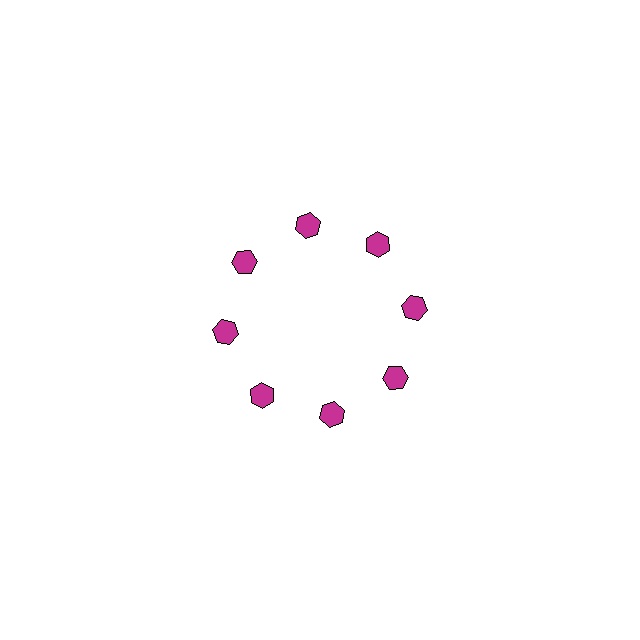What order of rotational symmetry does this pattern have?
This pattern has 8-fold rotational symmetry.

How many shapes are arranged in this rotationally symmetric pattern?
There are 8 shapes, arranged in 8 groups of 1.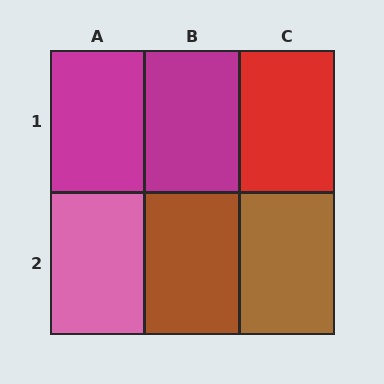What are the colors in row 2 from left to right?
Pink, brown, brown.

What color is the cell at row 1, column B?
Magenta.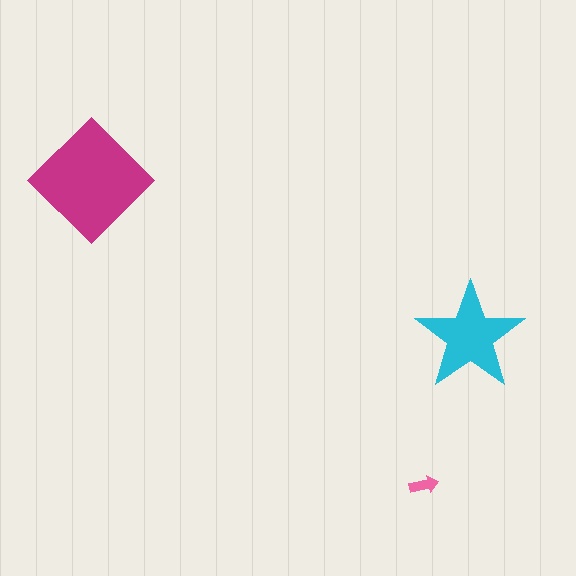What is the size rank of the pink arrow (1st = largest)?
3rd.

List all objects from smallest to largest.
The pink arrow, the cyan star, the magenta diamond.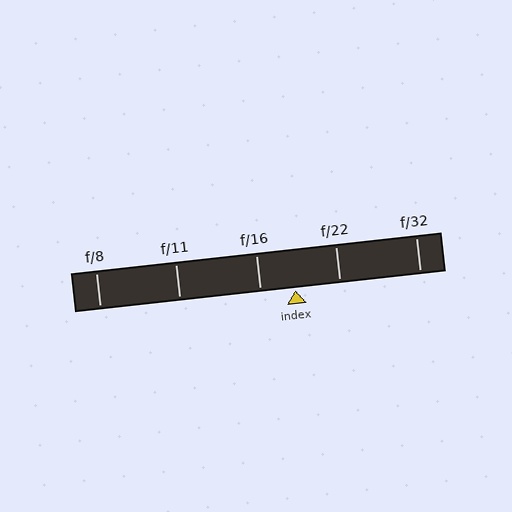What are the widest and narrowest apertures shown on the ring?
The widest aperture shown is f/8 and the narrowest is f/32.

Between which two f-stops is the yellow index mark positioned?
The index mark is between f/16 and f/22.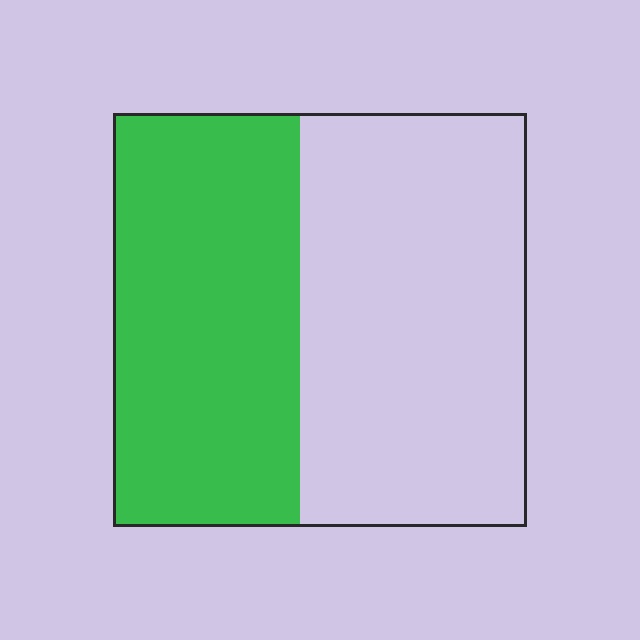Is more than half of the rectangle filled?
No.